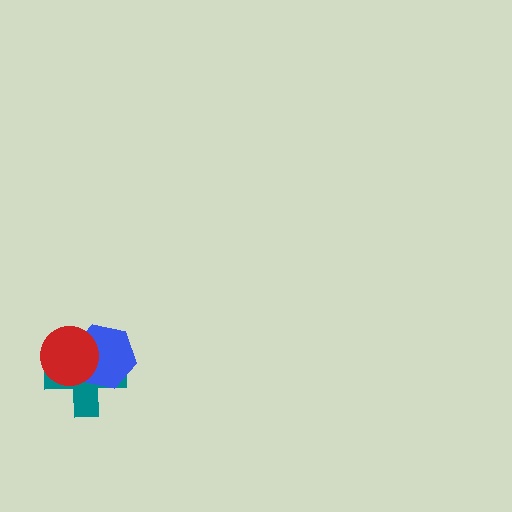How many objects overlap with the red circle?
2 objects overlap with the red circle.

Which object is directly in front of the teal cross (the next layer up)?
The blue hexagon is directly in front of the teal cross.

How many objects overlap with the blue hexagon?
2 objects overlap with the blue hexagon.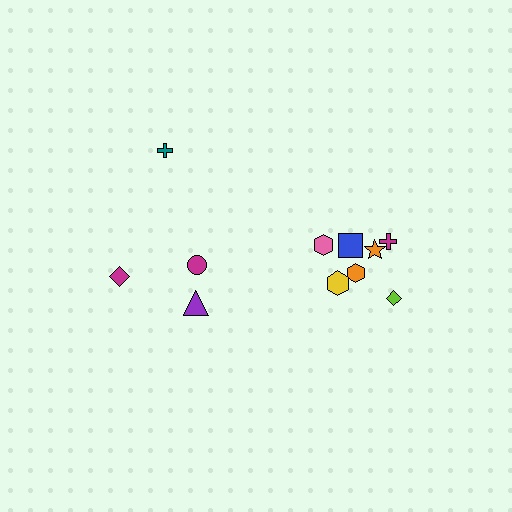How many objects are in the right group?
There are 7 objects.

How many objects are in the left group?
There are 4 objects.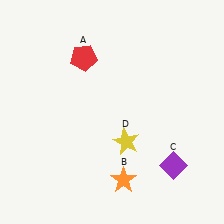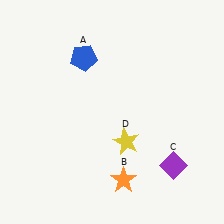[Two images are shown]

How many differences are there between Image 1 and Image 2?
There is 1 difference between the two images.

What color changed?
The pentagon (A) changed from red in Image 1 to blue in Image 2.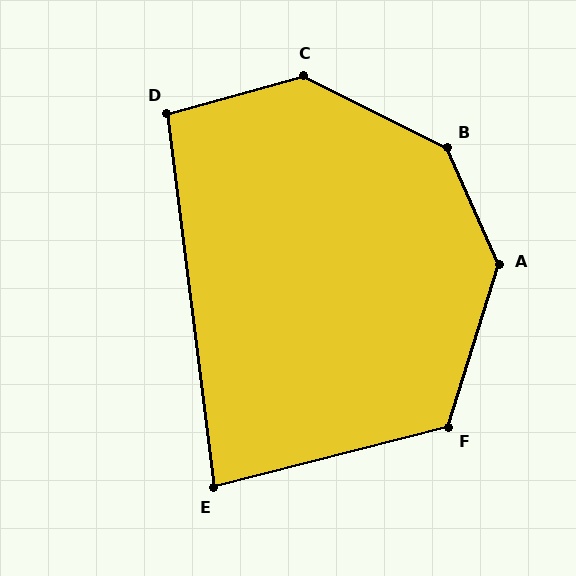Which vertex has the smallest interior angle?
E, at approximately 83 degrees.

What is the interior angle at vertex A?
Approximately 139 degrees (obtuse).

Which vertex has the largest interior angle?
B, at approximately 140 degrees.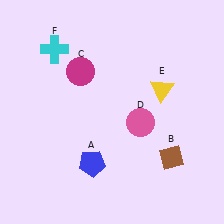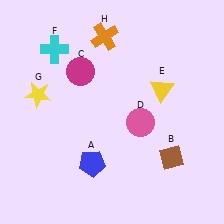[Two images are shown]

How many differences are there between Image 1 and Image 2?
There are 2 differences between the two images.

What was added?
A yellow star (G), an orange cross (H) were added in Image 2.